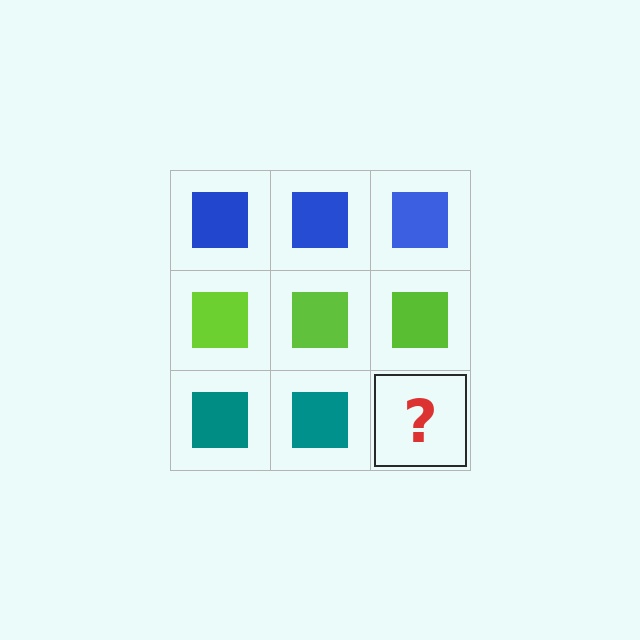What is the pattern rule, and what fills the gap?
The rule is that each row has a consistent color. The gap should be filled with a teal square.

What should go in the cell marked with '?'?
The missing cell should contain a teal square.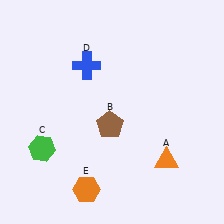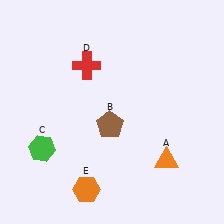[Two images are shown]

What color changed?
The cross (D) changed from blue in Image 1 to red in Image 2.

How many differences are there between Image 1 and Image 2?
There is 1 difference between the two images.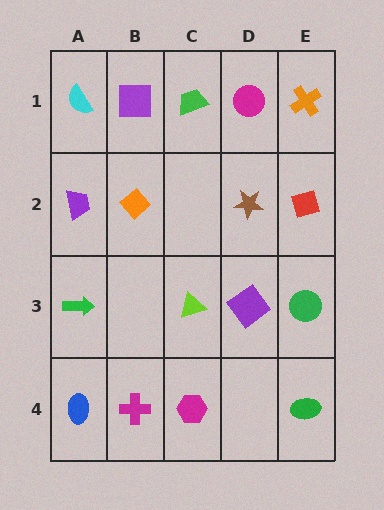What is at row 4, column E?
A green ellipse.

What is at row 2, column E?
A red diamond.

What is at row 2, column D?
A brown star.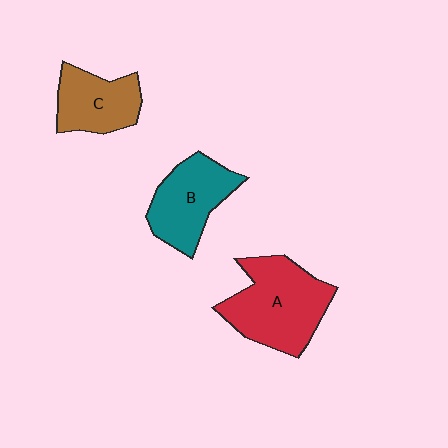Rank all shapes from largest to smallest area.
From largest to smallest: A (red), B (teal), C (brown).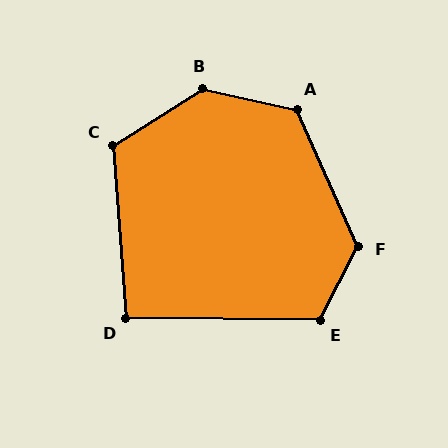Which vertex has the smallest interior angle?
D, at approximately 95 degrees.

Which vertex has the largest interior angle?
B, at approximately 136 degrees.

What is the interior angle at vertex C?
Approximately 118 degrees (obtuse).